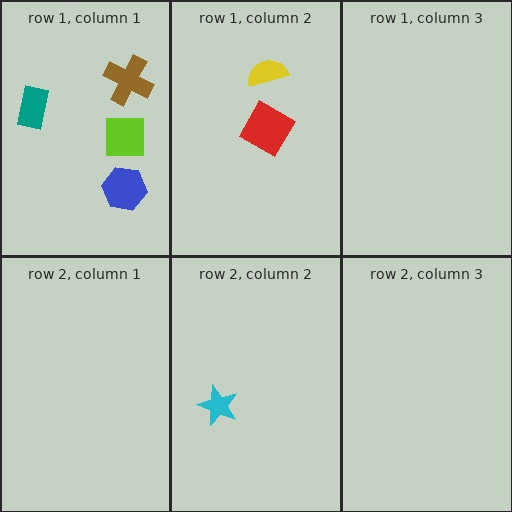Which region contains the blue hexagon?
The row 1, column 1 region.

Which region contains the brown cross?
The row 1, column 1 region.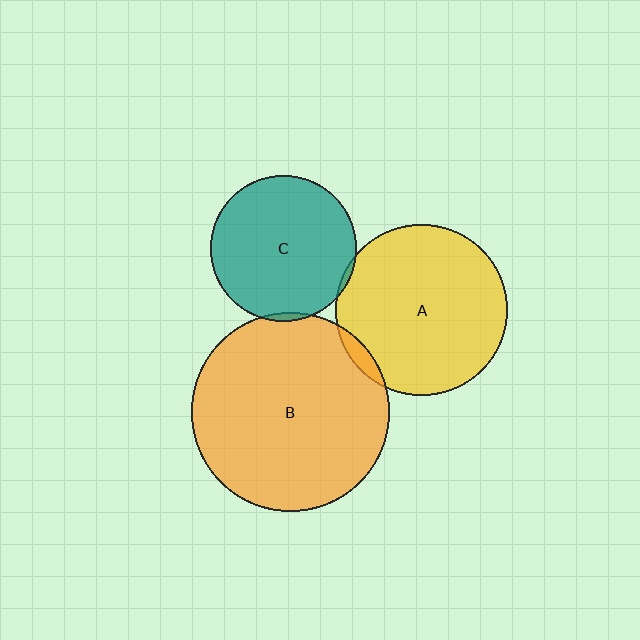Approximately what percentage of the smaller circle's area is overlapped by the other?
Approximately 5%.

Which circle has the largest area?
Circle B (orange).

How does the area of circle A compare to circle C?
Approximately 1.4 times.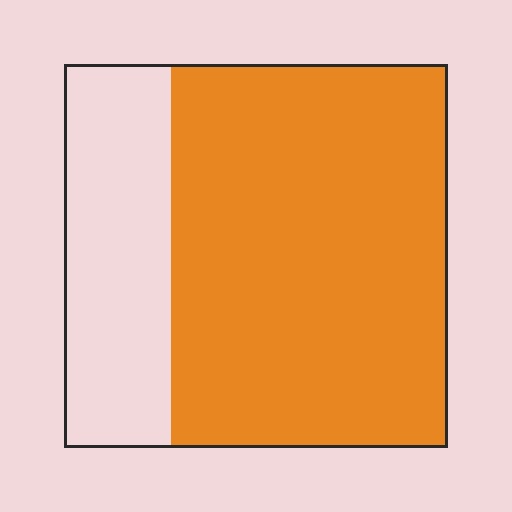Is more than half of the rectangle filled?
Yes.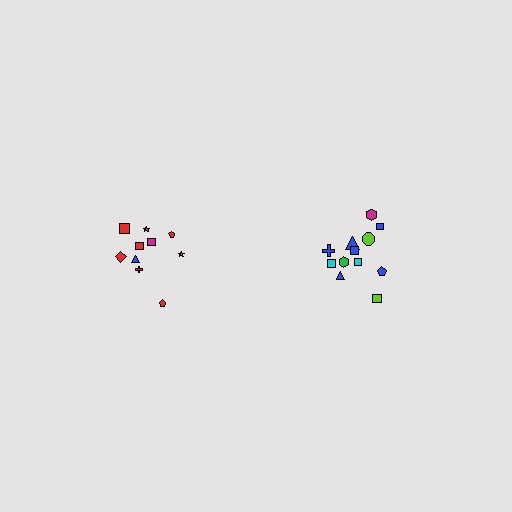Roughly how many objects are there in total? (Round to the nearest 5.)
Roughly 20 objects in total.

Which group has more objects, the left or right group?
The right group.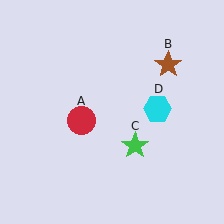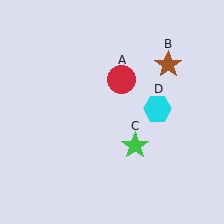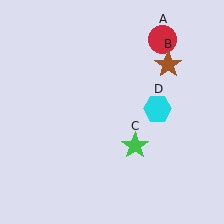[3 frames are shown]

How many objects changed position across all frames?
1 object changed position: red circle (object A).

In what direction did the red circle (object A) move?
The red circle (object A) moved up and to the right.